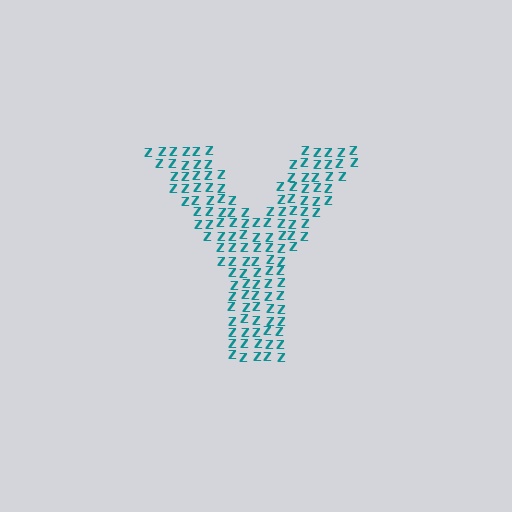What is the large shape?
The large shape is the letter Y.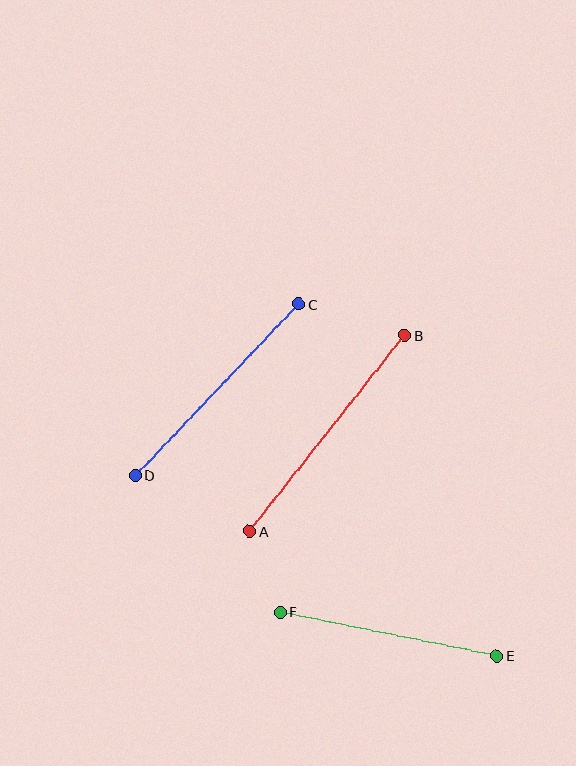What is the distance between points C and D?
The distance is approximately 237 pixels.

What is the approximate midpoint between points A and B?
The midpoint is at approximately (327, 433) pixels.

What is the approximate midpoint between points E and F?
The midpoint is at approximately (389, 634) pixels.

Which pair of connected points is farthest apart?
Points A and B are farthest apart.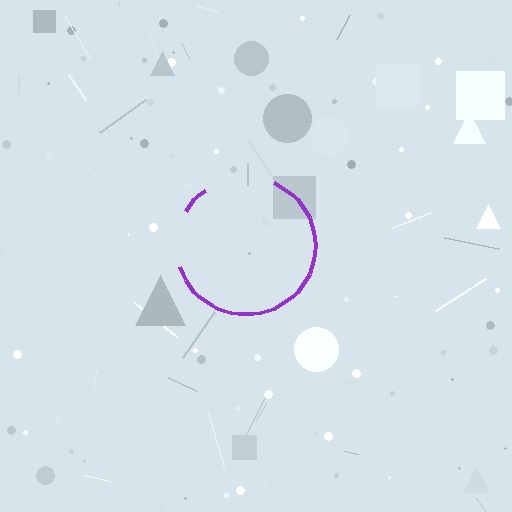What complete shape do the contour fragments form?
The contour fragments form a circle.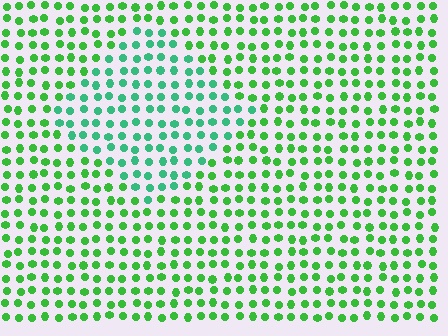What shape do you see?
I see a diamond.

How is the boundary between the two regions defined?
The boundary is defined purely by a slight shift in hue (about 32 degrees). Spacing, size, and orientation are identical on both sides.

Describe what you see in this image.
The image is filled with small green elements in a uniform arrangement. A diamond-shaped region is visible where the elements are tinted to a slightly different hue, forming a subtle color boundary.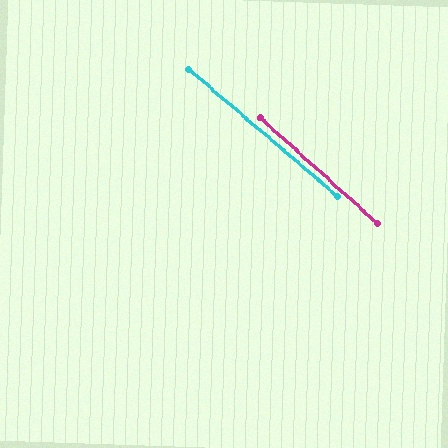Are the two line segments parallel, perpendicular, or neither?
Parallel — their directions differ by only 1.8°.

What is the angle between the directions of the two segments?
Approximately 2 degrees.